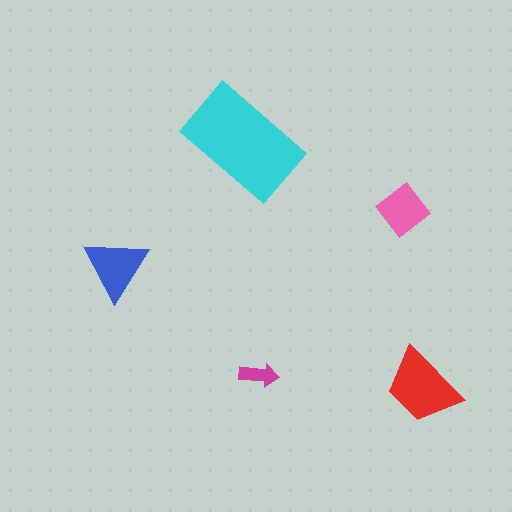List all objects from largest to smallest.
The cyan rectangle, the red trapezoid, the blue triangle, the pink diamond, the magenta arrow.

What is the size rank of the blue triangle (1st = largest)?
3rd.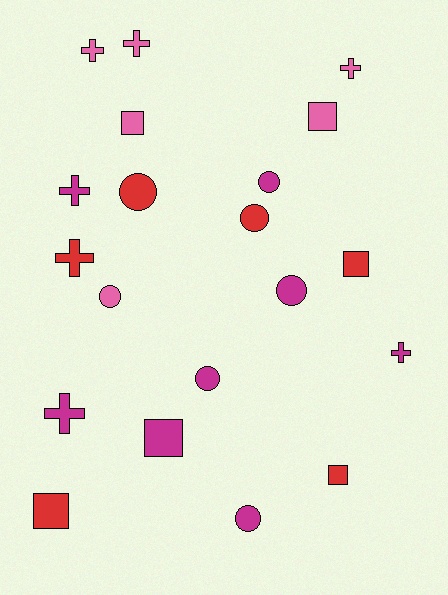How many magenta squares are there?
There is 1 magenta square.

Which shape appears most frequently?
Cross, with 7 objects.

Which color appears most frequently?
Magenta, with 8 objects.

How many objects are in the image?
There are 20 objects.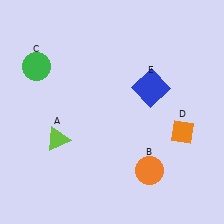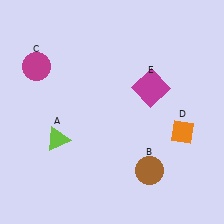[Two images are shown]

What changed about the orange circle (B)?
In Image 1, B is orange. In Image 2, it changed to brown.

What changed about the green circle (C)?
In Image 1, C is green. In Image 2, it changed to magenta.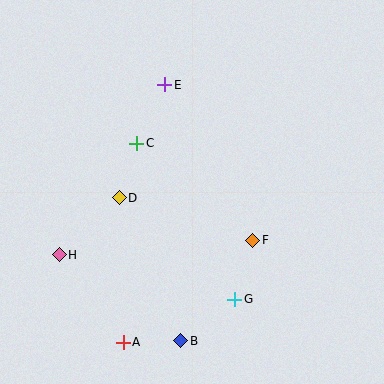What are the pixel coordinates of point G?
Point G is at (235, 299).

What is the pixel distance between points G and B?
The distance between G and B is 68 pixels.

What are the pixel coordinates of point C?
Point C is at (137, 143).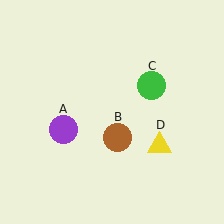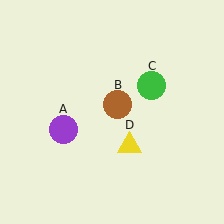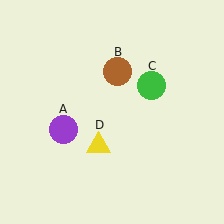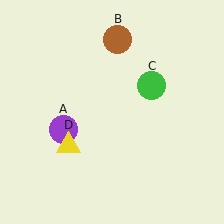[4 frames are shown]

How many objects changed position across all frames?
2 objects changed position: brown circle (object B), yellow triangle (object D).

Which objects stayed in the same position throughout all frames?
Purple circle (object A) and green circle (object C) remained stationary.